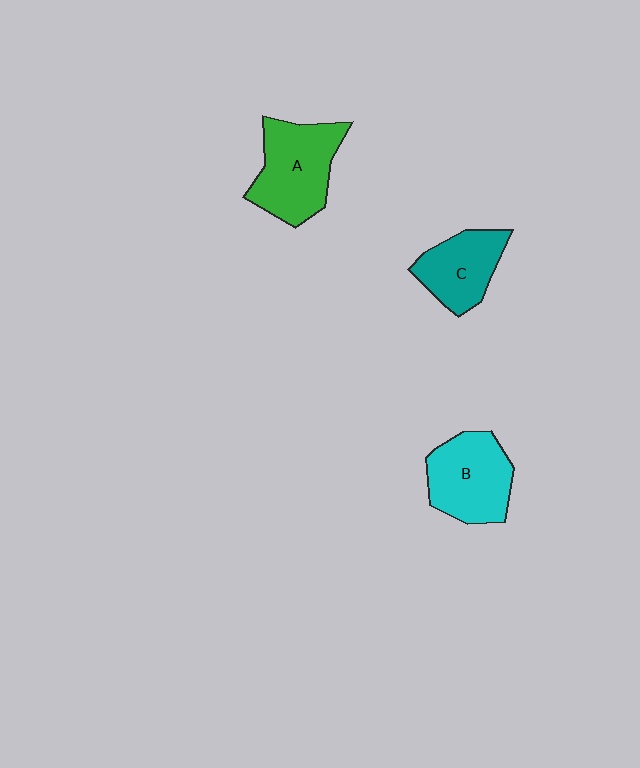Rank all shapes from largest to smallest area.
From largest to smallest: A (green), B (cyan), C (teal).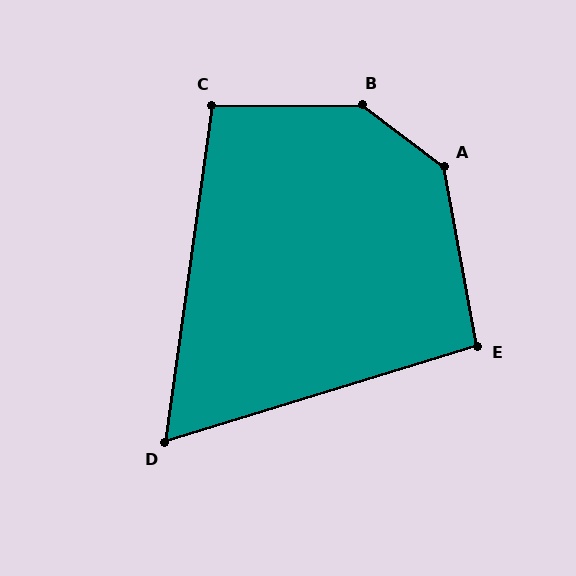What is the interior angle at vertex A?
Approximately 138 degrees (obtuse).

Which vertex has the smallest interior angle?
D, at approximately 65 degrees.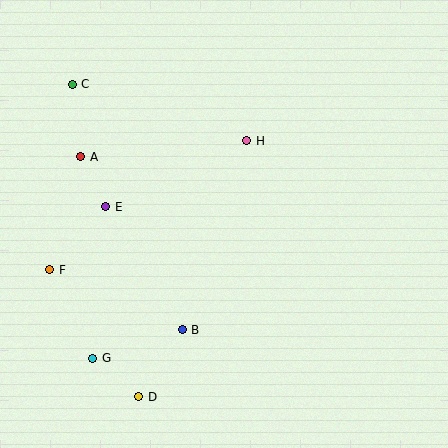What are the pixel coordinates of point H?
Point H is at (247, 141).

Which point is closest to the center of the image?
Point H at (247, 141) is closest to the center.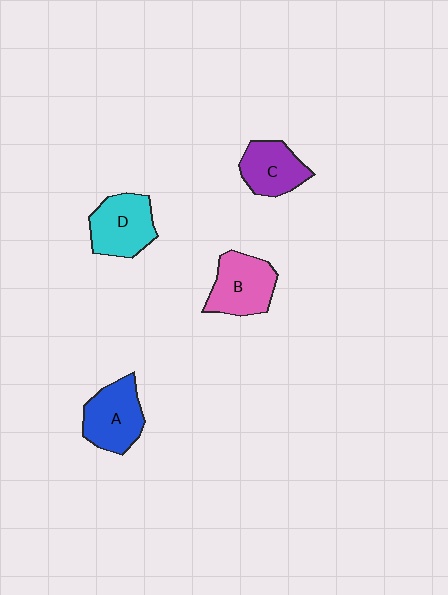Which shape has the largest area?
Shape B (pink).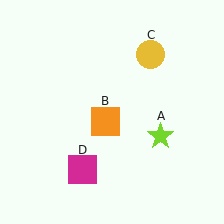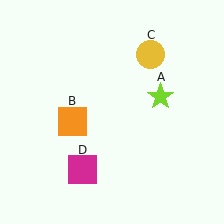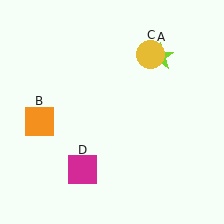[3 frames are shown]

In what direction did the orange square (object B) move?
The orange square (object B) moved left.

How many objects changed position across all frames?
2 objects changed position: lime star (object A), orange square (object B).